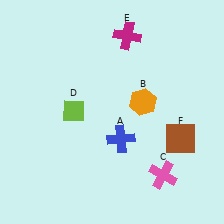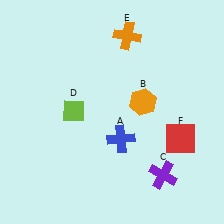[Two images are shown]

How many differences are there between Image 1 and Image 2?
There are 3 differences between the two images.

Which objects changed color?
C changed from pink to purple. E changed from magenta to orange. F changed from brown to red.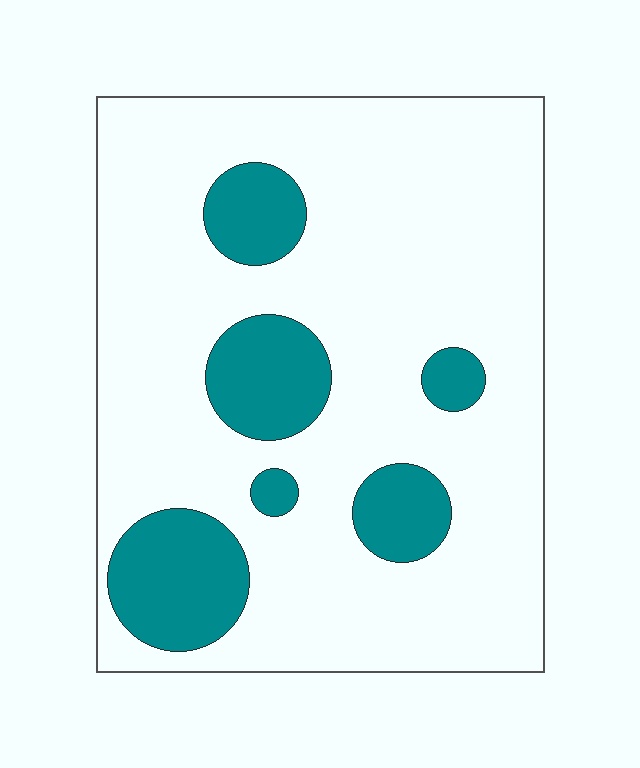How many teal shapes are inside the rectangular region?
6.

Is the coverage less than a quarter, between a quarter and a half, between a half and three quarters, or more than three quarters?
Less than a quarter.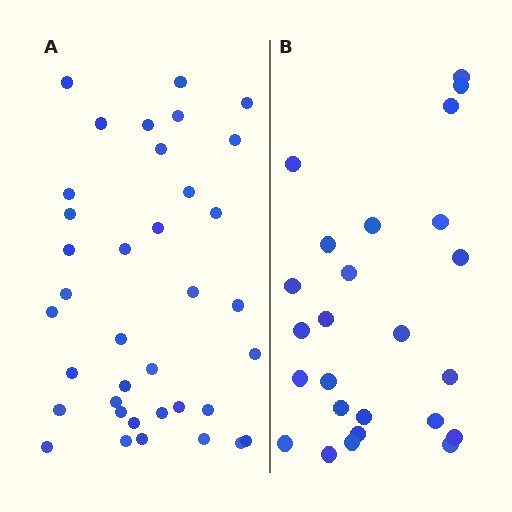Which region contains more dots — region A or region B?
Region A (the left region) has more dots.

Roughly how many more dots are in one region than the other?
Region A has roughly 12 or so more dots than region B.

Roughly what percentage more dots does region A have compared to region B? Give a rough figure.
About 50% more.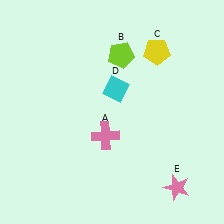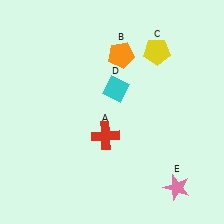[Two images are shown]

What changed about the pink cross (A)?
In Image 1, A is pink. In Image 2, it changed to red.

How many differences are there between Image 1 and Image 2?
There are 2 differences between the two images.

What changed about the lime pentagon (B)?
In Image 1, B is lime. In Image 2, it changed to orange.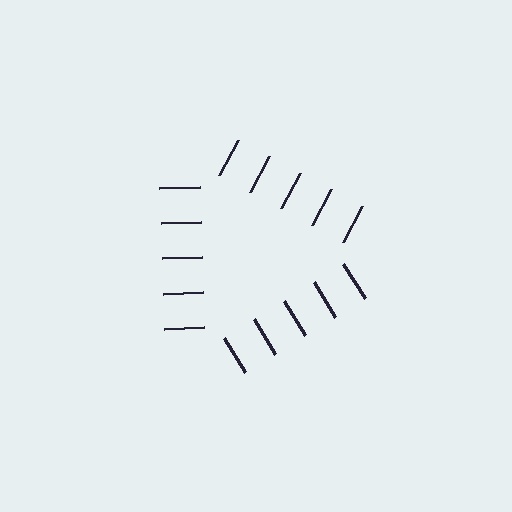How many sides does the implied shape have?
3 sides — the line-ends trace a triangle.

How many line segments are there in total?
15 — 5 along each of the 3 edges.